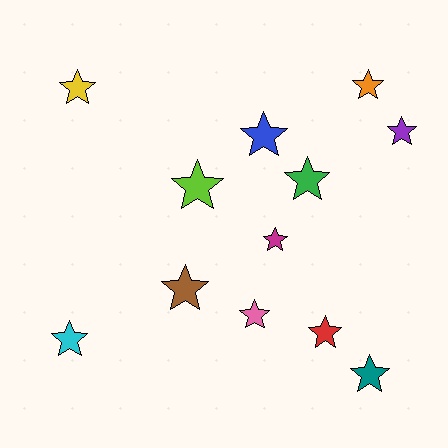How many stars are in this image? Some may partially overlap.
There are 12 stars.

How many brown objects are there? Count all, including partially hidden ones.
There is 1 brown object.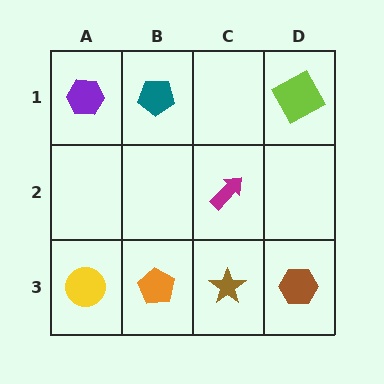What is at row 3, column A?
A yellow circle.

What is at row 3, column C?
A brown star.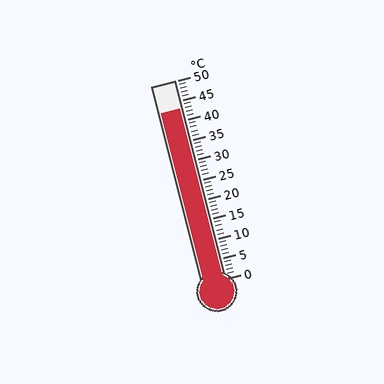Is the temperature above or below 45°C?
The temperature is below 45°C.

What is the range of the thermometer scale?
The thermometer scale ranges from 0°C to 50°C.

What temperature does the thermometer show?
The thermometer shows approximately 43°C.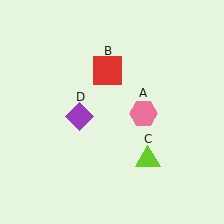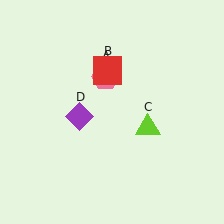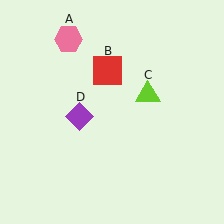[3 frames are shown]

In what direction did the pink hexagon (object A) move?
The pink hexagon (object A) moved up and to the left.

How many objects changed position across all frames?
2 objects changed position: pink hexagon (object A), lime triangle (object C).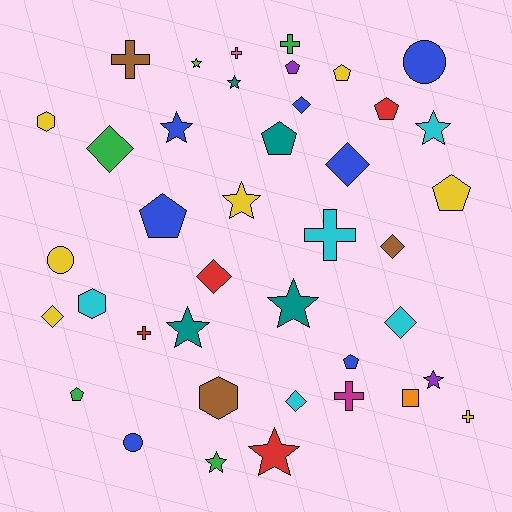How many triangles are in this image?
There are no triangles.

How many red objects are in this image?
There are 4 red objects.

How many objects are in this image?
There are 40 objects.